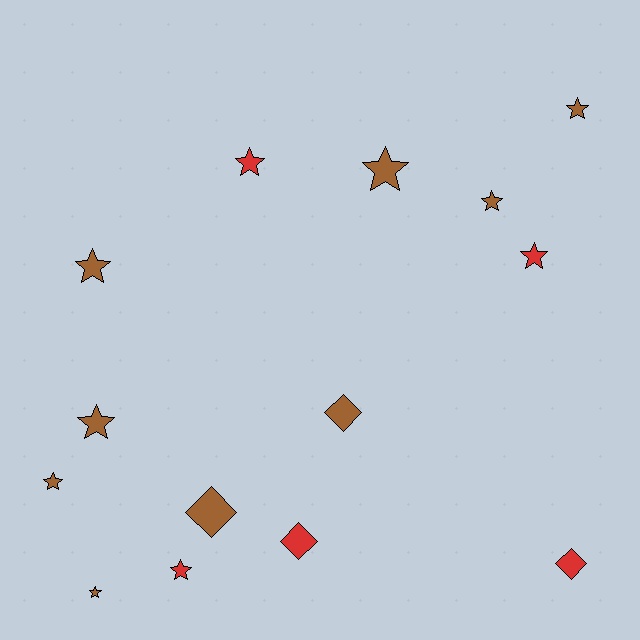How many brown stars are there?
There are 7 brown stars.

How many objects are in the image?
There are 14 objects.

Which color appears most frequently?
Brown, with 9 objects.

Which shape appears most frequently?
Star, with 10 objects.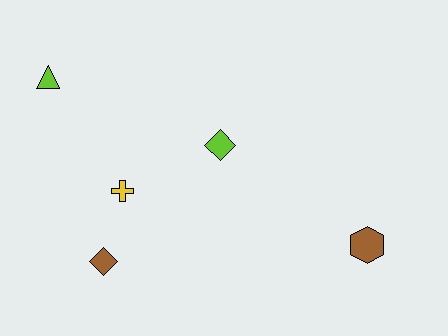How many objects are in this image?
There are 5 objects.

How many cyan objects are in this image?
There are no cyan objects.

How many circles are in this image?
There are no circles.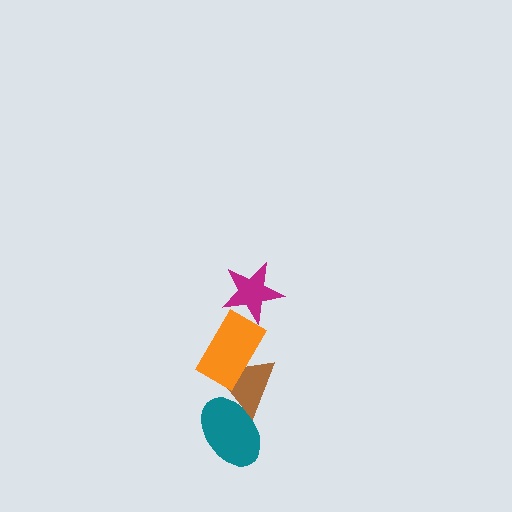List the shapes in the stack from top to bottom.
From top to bottom: the magenta star, the orange rectangle, the brown triangle, the teal ellipse.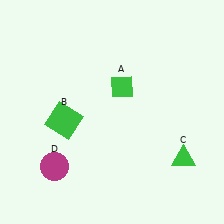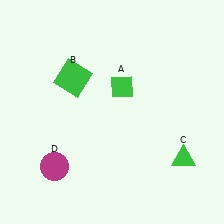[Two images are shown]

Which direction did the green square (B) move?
The green square (B) moved up.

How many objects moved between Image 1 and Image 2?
1 object moved between the two images.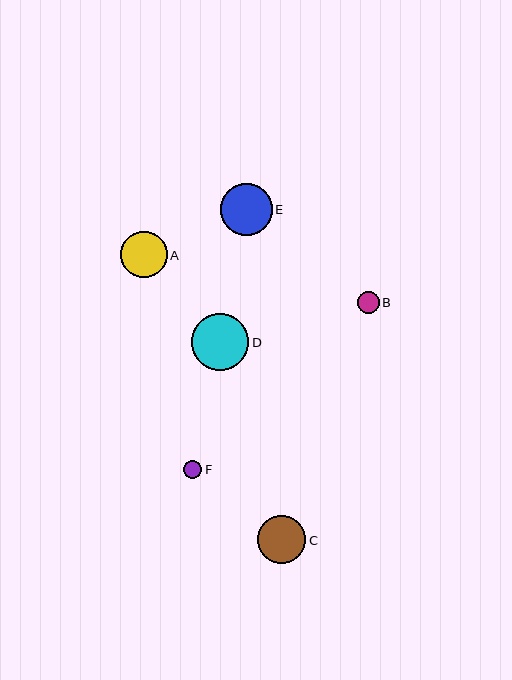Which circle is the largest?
Circle D is the largest with a size of approximately 57 pixels.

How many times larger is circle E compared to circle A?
Circle E is approximately 1.1 times the size of circle A.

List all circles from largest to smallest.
From largest to smallest: D, E, C, A, B, F.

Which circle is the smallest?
Circle F is the smallest with a size of approximately 18 pixels.